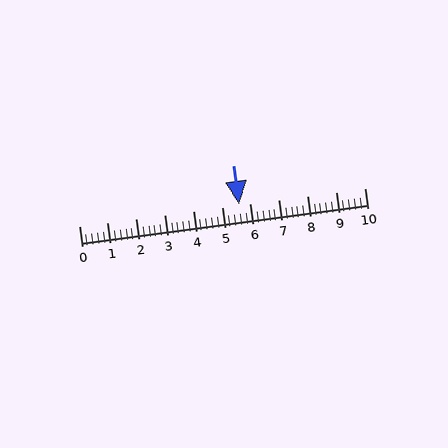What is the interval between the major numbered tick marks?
The major tick marks are spaced 1 units apart.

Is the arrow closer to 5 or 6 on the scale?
The arrow is closer to 6.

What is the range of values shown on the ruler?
The ruler shows values from 0 to 10.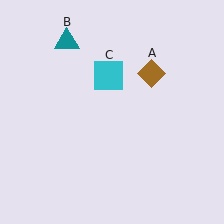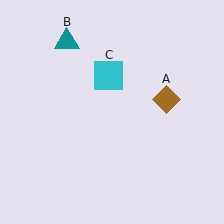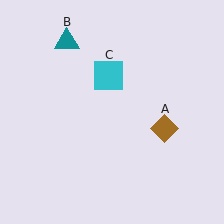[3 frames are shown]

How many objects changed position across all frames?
1 object changed position: brown diamond (object A).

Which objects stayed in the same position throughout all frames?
Teal triangle (object B) and cyan square (object C) remained stationary.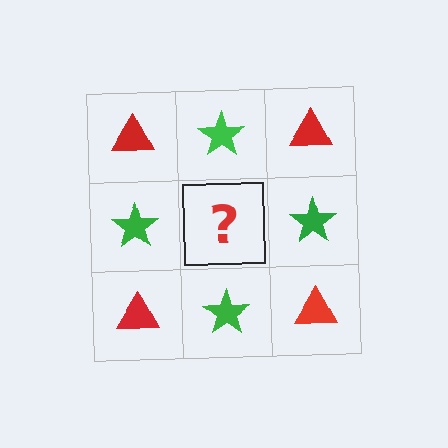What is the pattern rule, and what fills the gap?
The rule is that it alternates red triangle and green star in a checkerboard pattern. The gap should be filled with a red triangle.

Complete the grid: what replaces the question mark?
The question mark should be replaced with a red triangle.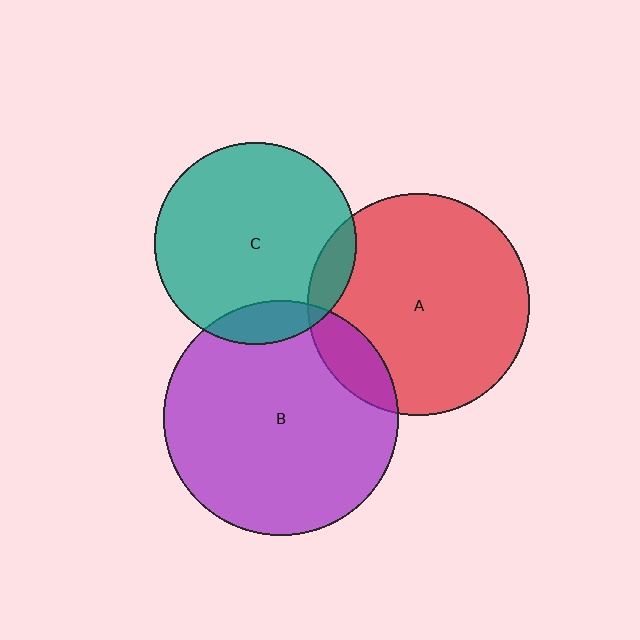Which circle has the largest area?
Circle B (purple).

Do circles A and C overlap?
Yes.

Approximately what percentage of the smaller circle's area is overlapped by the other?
Approximately 10%.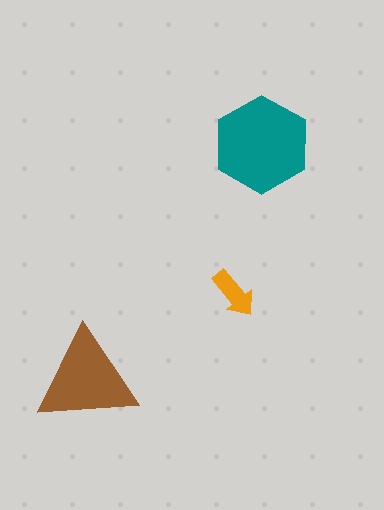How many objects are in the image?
There are 3 objects in the image.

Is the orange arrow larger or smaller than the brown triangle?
Smaller.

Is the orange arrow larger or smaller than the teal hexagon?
Smaller.